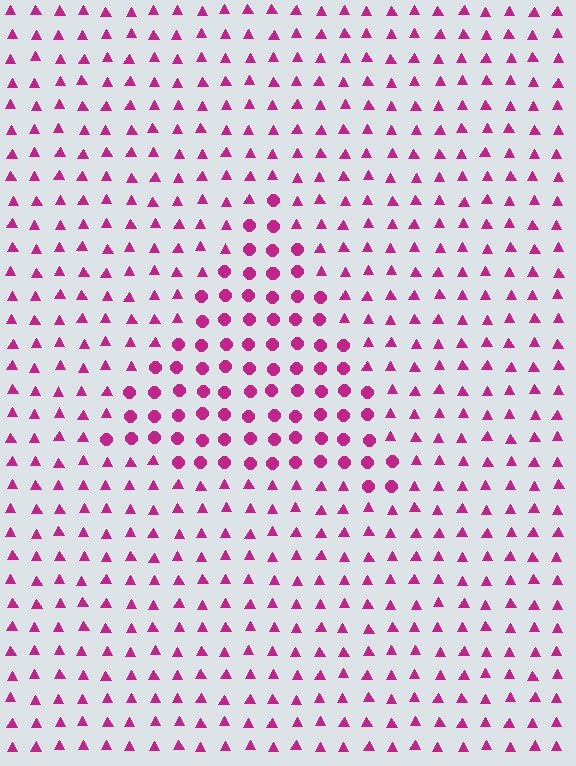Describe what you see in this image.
The image is filled with small magenta elements arranged in a uniform grid. A triangle-shaped region contains circles, while the surrounding area contains triangles. The boundary is defined purely by the change in element shape.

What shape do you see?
I see a triangle.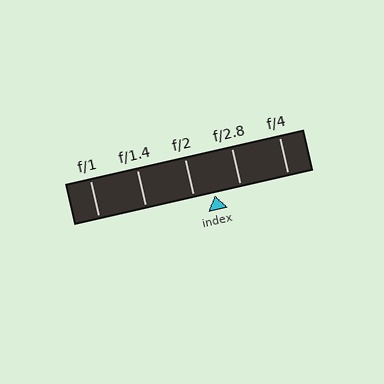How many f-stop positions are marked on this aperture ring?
There are 5 f-stop positions marked.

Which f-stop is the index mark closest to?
The index mark is closest to f/2.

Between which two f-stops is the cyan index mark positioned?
The index mark is between f/2 and f/2.8.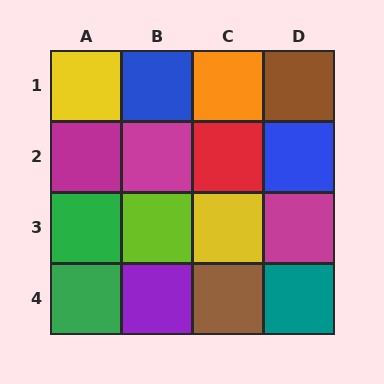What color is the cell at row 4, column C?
Brown.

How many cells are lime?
1 cell is lime.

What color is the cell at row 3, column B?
Lime.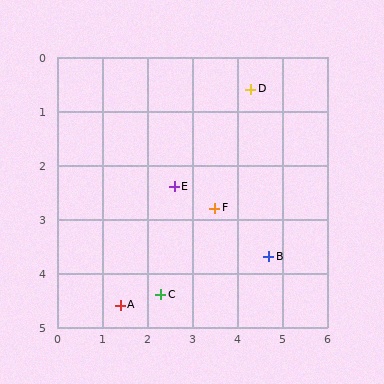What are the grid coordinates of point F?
Point F is at approximately (3.5, 2.8).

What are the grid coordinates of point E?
Point E is at approximately (2.6, 2.4).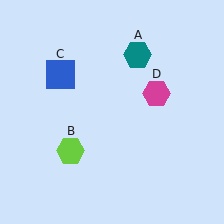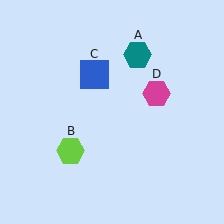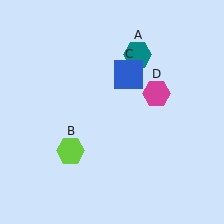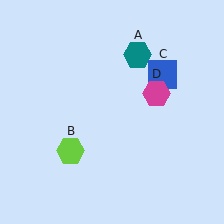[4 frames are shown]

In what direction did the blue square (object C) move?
The blue square (object C) moved right.